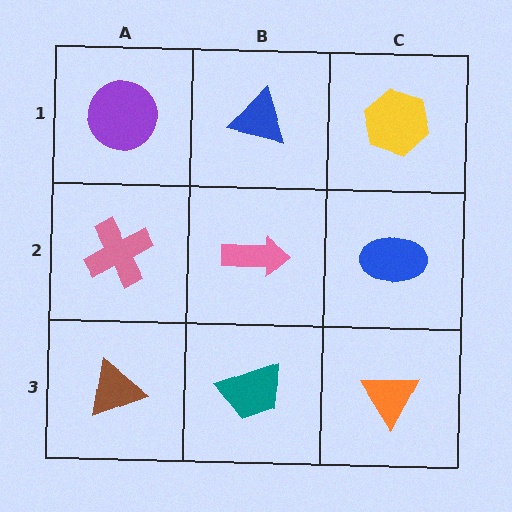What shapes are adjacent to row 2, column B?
A blue triangle (row 1, column B), a teal trapezoid (row 3, column B), a pink cross (row 2, column A), a blue ellipse (row 2, column C).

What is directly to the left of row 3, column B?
A brown triangle.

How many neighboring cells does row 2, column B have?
4.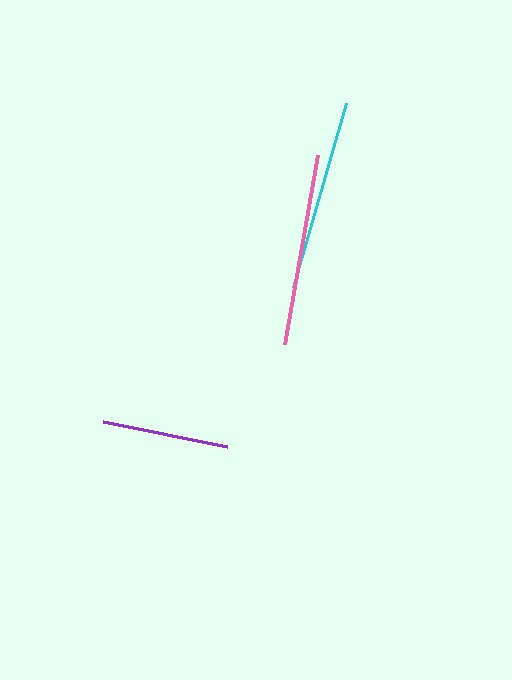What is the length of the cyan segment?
The cyan segment is approximately 191 pixels long.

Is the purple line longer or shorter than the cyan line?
The cyan line is longer than the purple line.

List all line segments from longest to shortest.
From longest to shortest: pink, cyan, purple.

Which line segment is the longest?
The pink line is the longest at approximately 193 pixels.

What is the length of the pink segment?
The pink segment is approximately 193 pixels long.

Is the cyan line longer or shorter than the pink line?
The pink line is longer than the cyan line.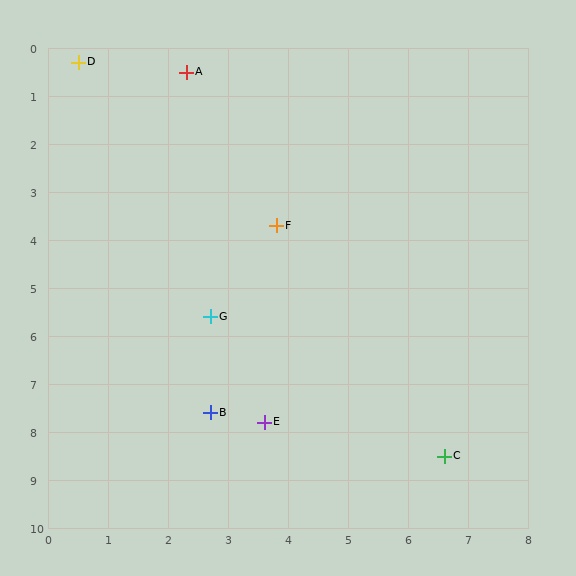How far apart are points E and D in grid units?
Points E and D are about 8.1 grid units apart.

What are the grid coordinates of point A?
Point A is at approximately (2.3, 0.5).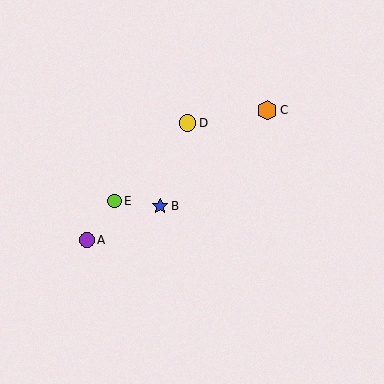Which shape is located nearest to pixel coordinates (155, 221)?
The blue star (labeled B) at (160, 206) is nearest to that location.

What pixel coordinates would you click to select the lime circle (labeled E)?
Click at (114, 201) to select the lime circle E.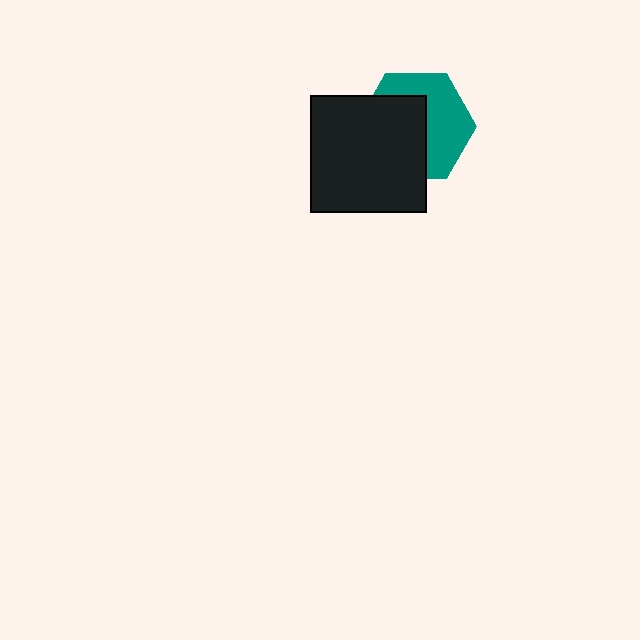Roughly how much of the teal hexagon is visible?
About half of it is visible (roughly 48%).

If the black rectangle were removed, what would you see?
You would see the complete teal hexagon.